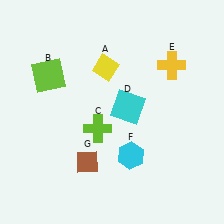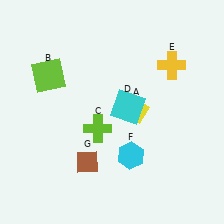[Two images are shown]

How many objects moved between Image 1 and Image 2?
1 object moved between the two images.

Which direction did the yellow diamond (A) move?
The yellow diamond (A) moved down.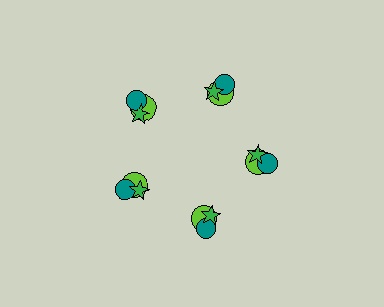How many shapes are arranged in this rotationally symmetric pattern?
There are 15 shapes, arranged in 5 groups of 3.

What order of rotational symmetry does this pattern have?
This pattern has 5-fold rotational symmetry.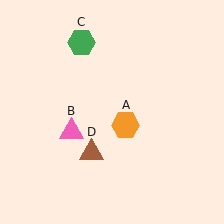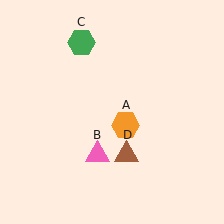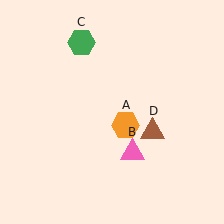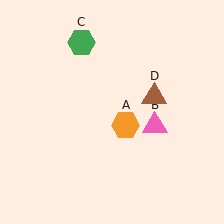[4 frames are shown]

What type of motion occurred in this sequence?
The pink triangle (object B), brown triangle (object D) rotated counterclockwise around the center of the scene.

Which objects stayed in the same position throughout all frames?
Orange hexagon (object A) and green hexagon (object C) remained stationary.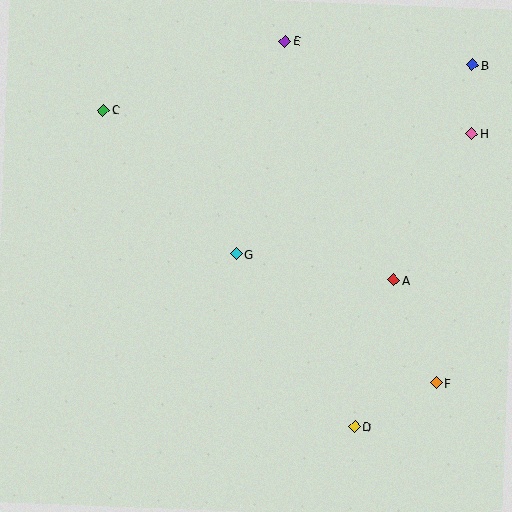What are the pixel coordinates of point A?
Point A is at (394, 280).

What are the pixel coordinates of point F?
Point F is at (436, 383).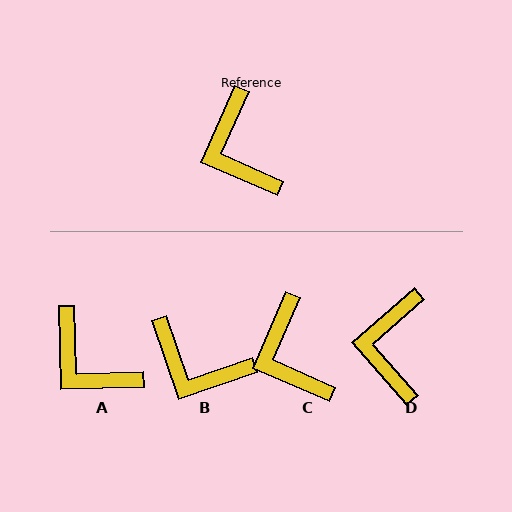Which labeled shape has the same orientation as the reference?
C.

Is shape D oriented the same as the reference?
No, it is off by about 25 degrees.